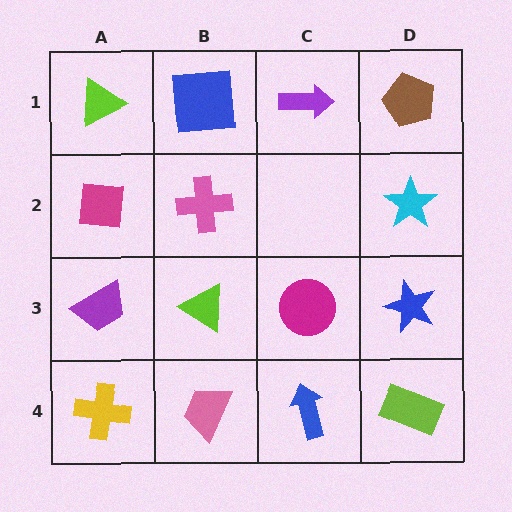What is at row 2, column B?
A pink cross.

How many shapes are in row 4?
4 shapes.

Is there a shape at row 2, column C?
No, that cell is empty.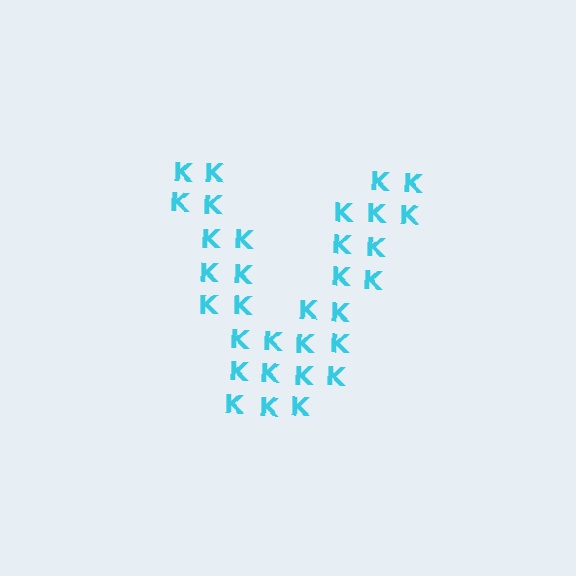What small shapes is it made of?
It is made of small letter K's.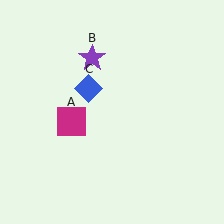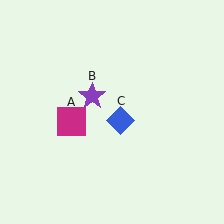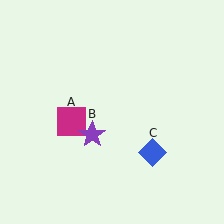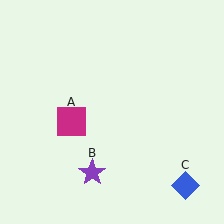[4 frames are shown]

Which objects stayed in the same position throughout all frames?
Magenta square (object A) remained stationary.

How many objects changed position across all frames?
2 objects changed position: purple star (object B), blue diamond (object C).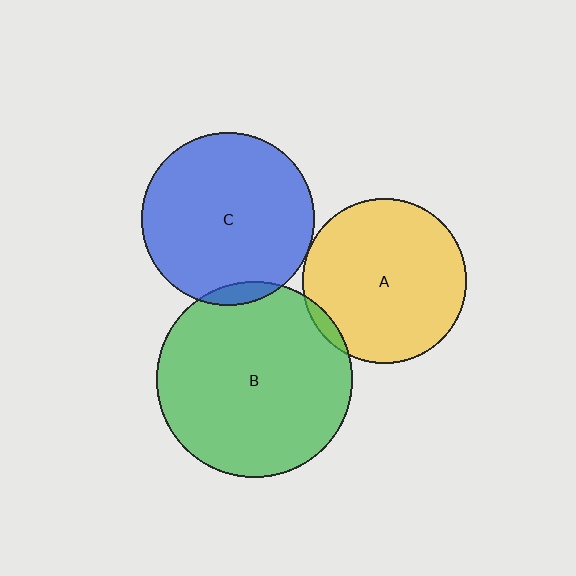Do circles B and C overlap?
Yes.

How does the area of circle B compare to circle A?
Approximately 1.4 times.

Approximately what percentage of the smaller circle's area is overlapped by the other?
Approximately 5%.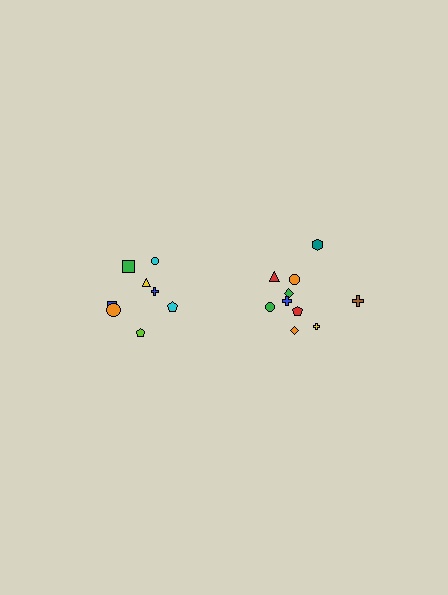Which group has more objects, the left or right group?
The right group.